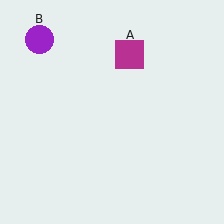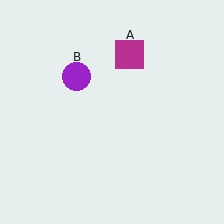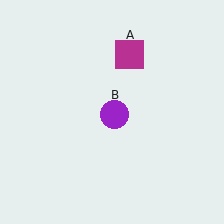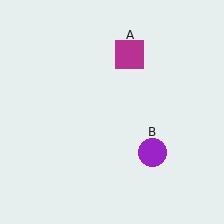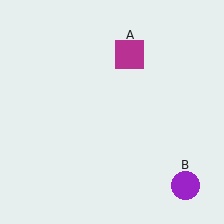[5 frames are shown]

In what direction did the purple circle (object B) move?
The purple circle (object B) moved down and to the right.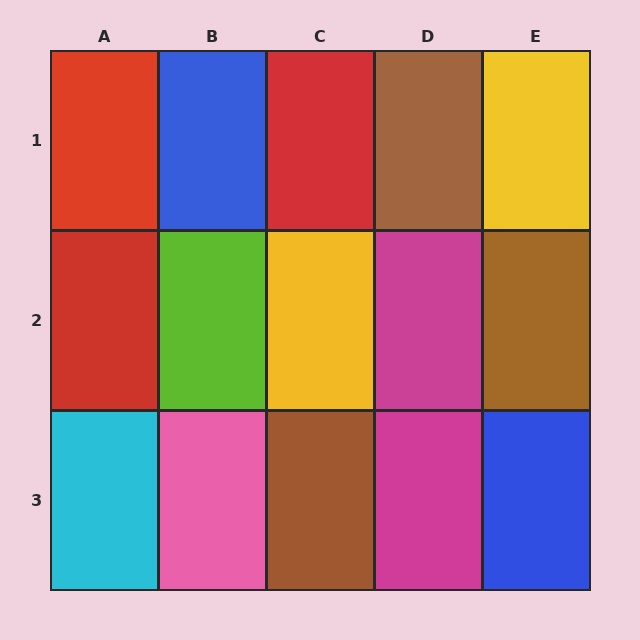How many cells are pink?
1 cell is pink.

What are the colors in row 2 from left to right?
Red, lime, yellow, magenta, brown.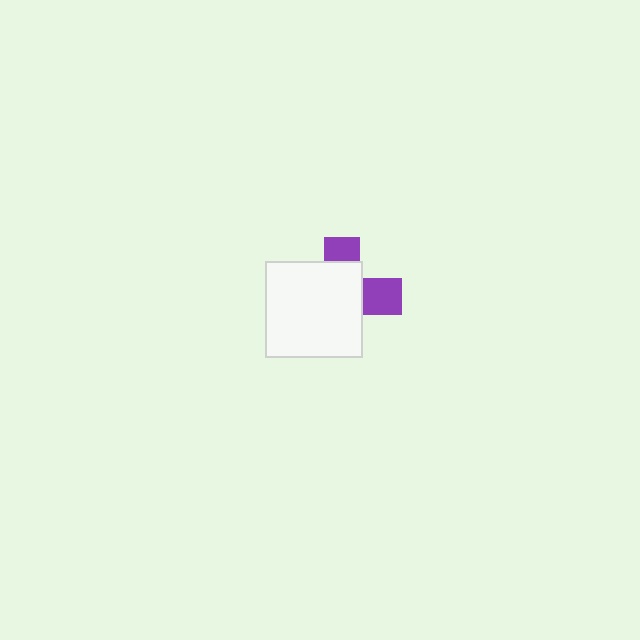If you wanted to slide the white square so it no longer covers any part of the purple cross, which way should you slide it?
Slide it toward the lower-left — that is the most direct way to separate the two shapes.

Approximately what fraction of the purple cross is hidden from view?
Roughly 69% of the purple cross is hidden behind the white square.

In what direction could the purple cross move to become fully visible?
The purple cross could move toward the upper-right. That would shift it out from behind the white square entirely.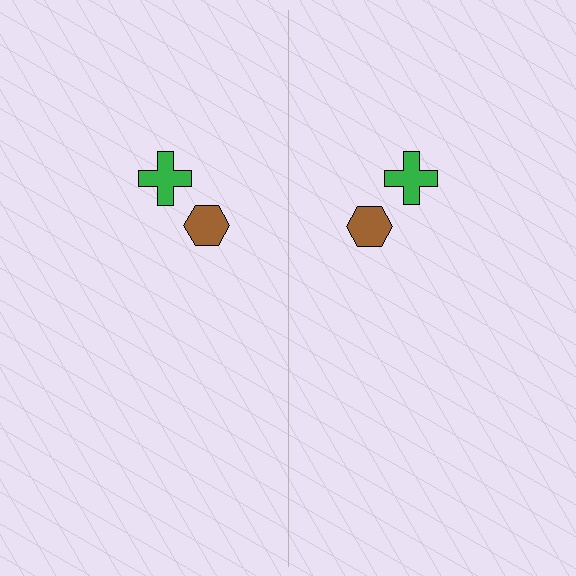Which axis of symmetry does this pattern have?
The pattern has a vertical axis of symmetry running through the center of the image.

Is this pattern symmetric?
Yes, this pattern has bilateral (reflection) symmetry.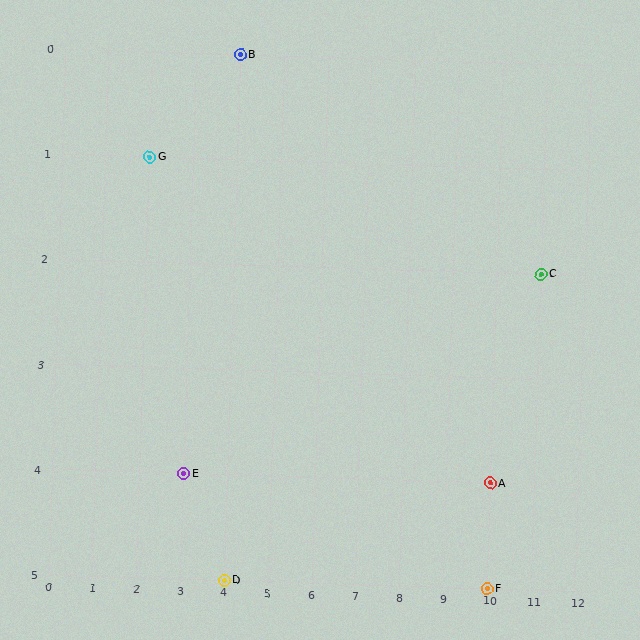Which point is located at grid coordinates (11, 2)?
Point C is at (11, 2).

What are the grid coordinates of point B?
Point B is at grid coordinates (4, 0).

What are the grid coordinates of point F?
Point F is at grid coordinates (10, 5).